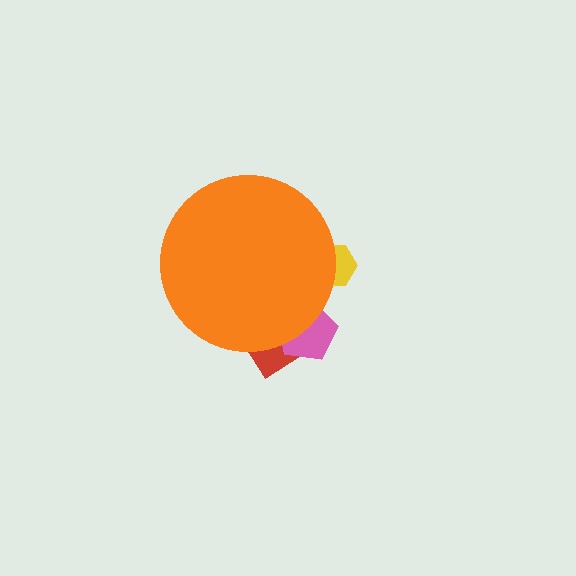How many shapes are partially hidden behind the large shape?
3 shapes are partially hidden.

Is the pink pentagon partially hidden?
Yes, the pink pentagon is partially hidden behind the orange circle.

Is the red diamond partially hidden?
Yes, the red diamond is partially hidden behind the orange circle.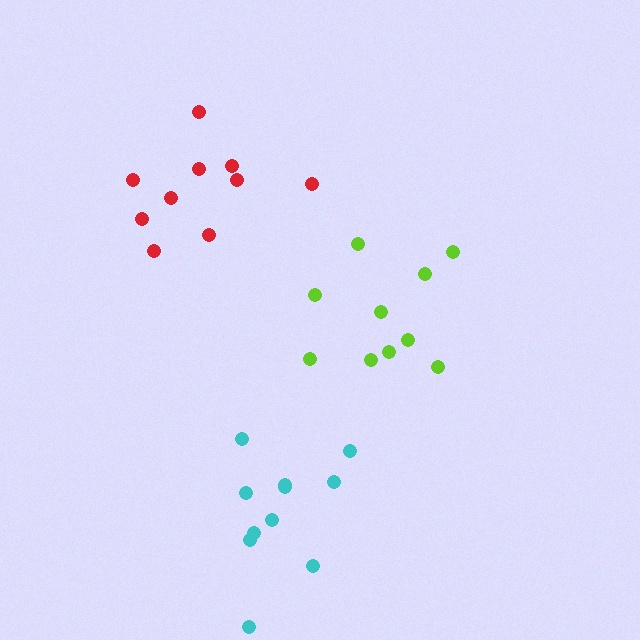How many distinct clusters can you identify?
There are 3 distinct clusters.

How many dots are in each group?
Group 1: 10 dots, Group 2: 10 dots, Group 3: 11 dots (31 total).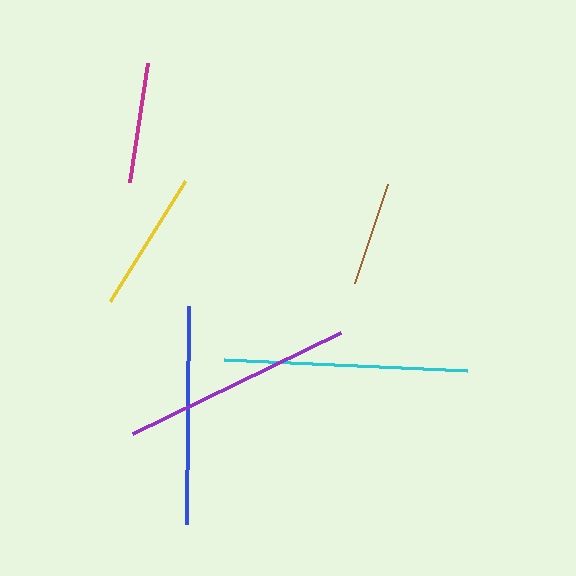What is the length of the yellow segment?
The yellow segment is approximately 141 pixels long.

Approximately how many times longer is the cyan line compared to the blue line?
The cyan line is approximately 1.1 times the length of the blue line.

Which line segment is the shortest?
The brown line is the shortest at approximately 104 pixels.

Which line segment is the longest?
The cyan line is the longest at approximately 243 pixels.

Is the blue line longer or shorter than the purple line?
The purple line is longer than the blue line.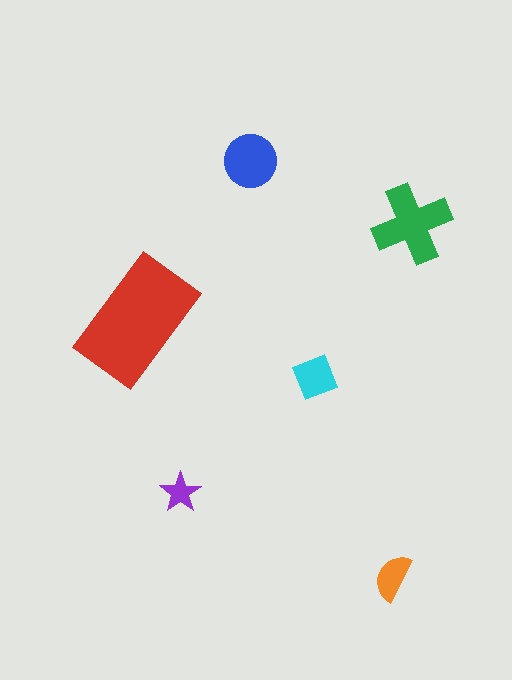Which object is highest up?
The blue circle is topmost.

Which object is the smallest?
The purple star.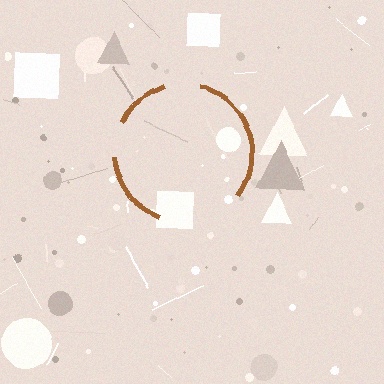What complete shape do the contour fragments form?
The contour fragments form a circle.